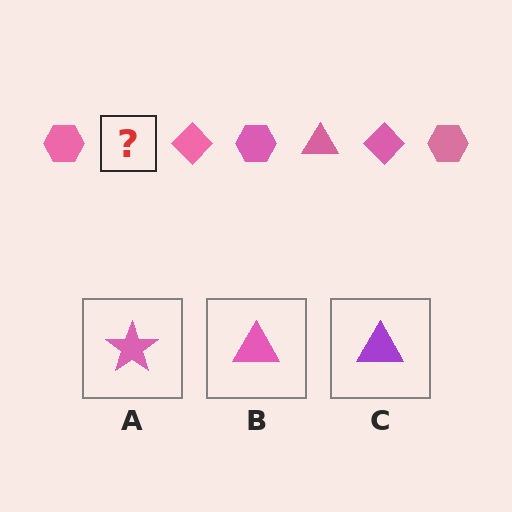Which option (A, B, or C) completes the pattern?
B.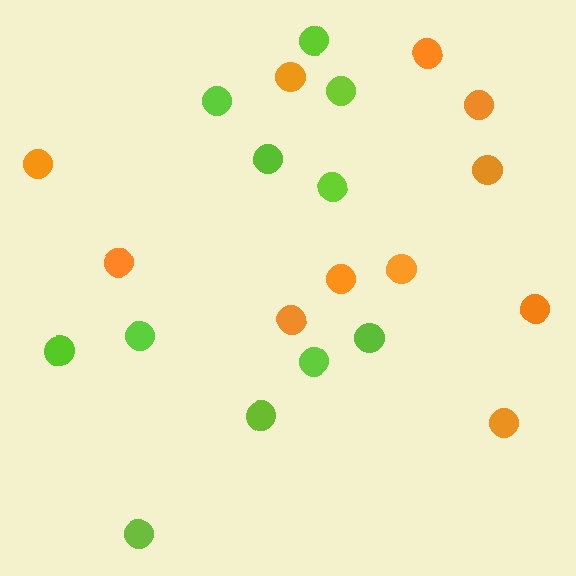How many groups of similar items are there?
There are 2 groups: one group of lime circles (11) and one group of orange circles (11).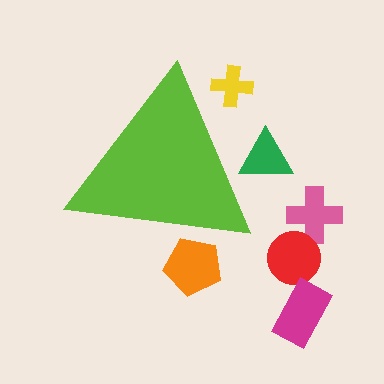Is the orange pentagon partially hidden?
Yes, the orange pentagon is partially hidden behind the lime triangle.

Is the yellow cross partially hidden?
Yes, the yellow cross is partially hidden behind the lime triangle.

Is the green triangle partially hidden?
Yes, the green triangle is partially hidden behind the lime triangle.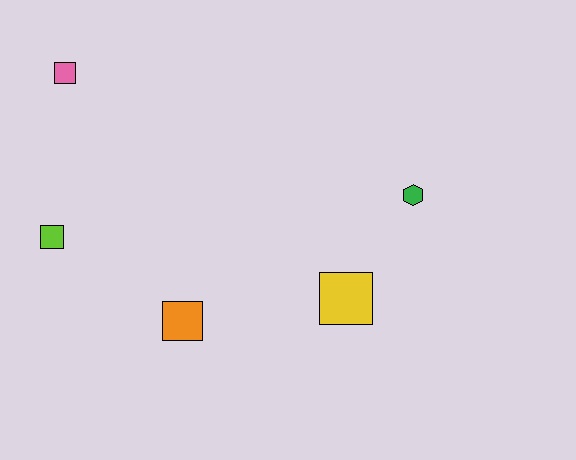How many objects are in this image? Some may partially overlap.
There are 5 objects.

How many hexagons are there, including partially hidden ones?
There is 1 hexagon.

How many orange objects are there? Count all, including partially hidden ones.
There is 1 orange object.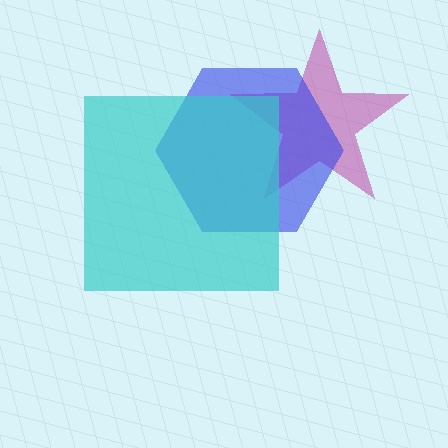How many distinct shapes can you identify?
There are 3 distinct shapes: a magenta star, a blue hexagon, a cyan square.